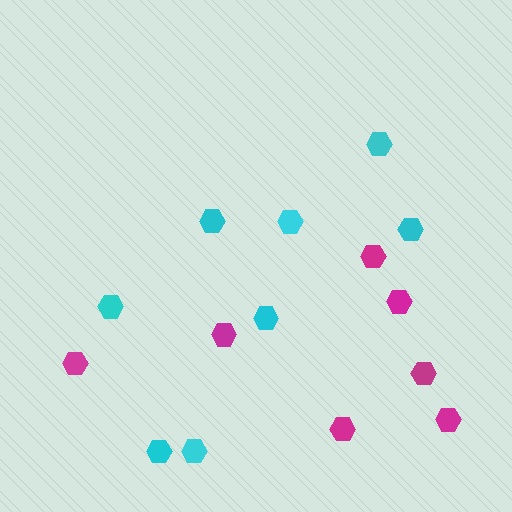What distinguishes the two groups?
There are 2 groups: one group of magenta hexagons (7) and one group of cyan hexagons (8).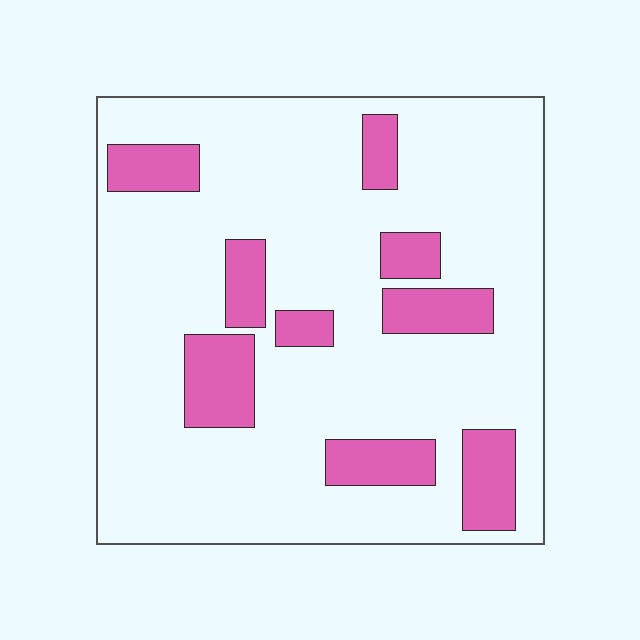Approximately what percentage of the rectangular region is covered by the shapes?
Approximately 20%.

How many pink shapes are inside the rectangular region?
9.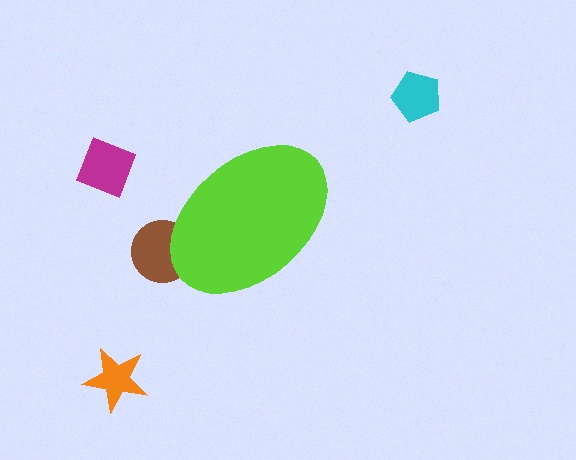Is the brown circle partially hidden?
Yes, the brown circle is partially hidden behind the lime ellipse.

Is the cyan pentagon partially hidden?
No, the cyan pentagon is fully visible.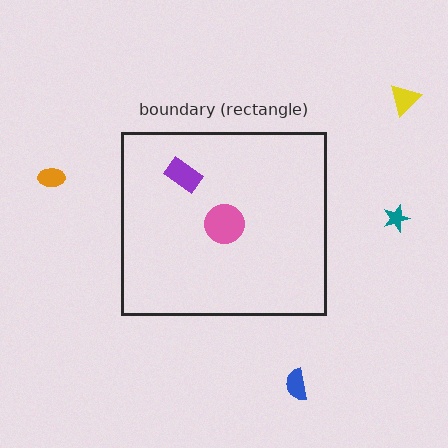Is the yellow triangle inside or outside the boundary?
Outside.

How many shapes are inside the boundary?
3 inside, 4 outside.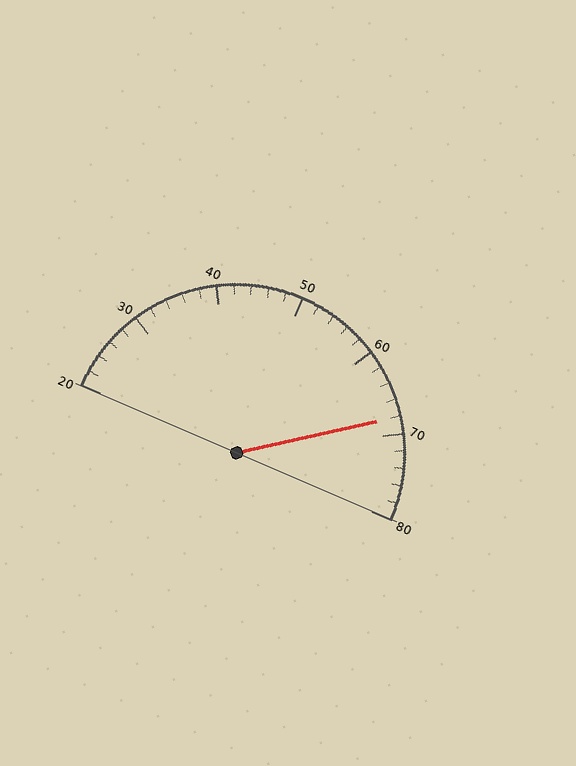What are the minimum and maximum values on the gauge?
The gauge ranges from 20 to 80.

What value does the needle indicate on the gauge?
The needle indicates approximately 68.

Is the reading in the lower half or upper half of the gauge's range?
The reading is in the upper half of the range (20 to 80).